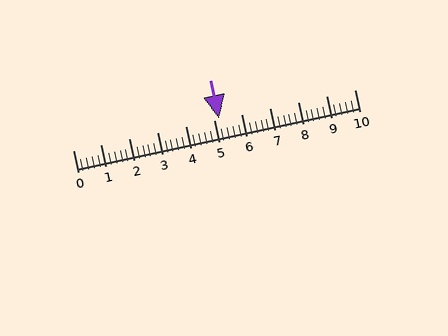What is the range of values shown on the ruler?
The ruler shows values from 0 to 10.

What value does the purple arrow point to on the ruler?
The purple arrow points to approximately 5.2.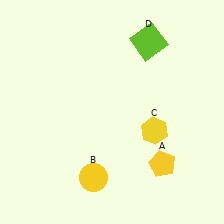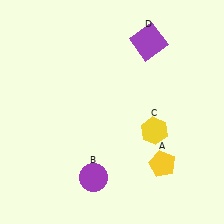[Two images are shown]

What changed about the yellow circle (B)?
In Image 1, B is yellow. In Image 2, it changed to purple.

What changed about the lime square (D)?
In Image 1, D is lime. In Image 2, it changed to purple.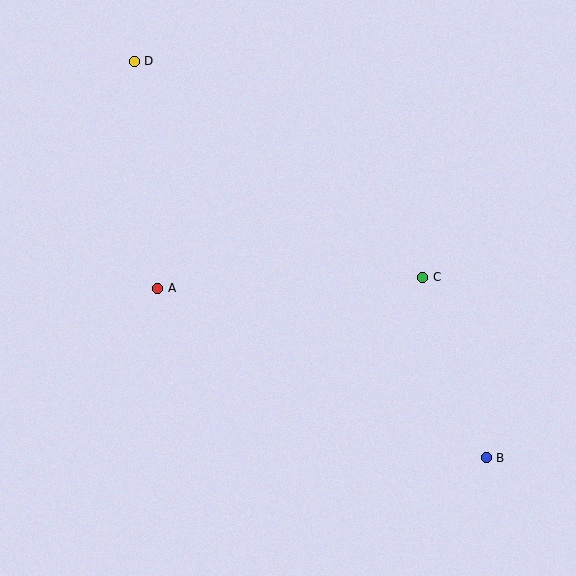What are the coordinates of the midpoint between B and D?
The midpoint between B and D is at (310, 259).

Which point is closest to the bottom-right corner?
Point B is closest to the bottom-right corner.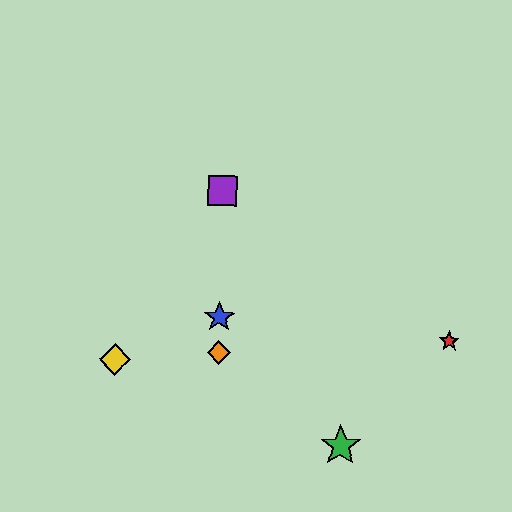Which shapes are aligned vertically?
The blue star, the purple square, the orange diamond are aligned vertically.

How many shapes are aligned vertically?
3 shapes (the blue star, the purple square, the orange diamond) are aligned vertically.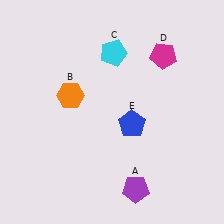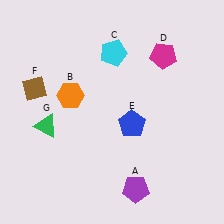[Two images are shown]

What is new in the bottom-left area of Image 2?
A green triangle (G) was added in the bottom-left area of Image 2.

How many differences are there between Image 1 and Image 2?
There are 2 differences between the two images.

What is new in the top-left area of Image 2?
A brown diamond (F) was added in the top-left area of Image 2.